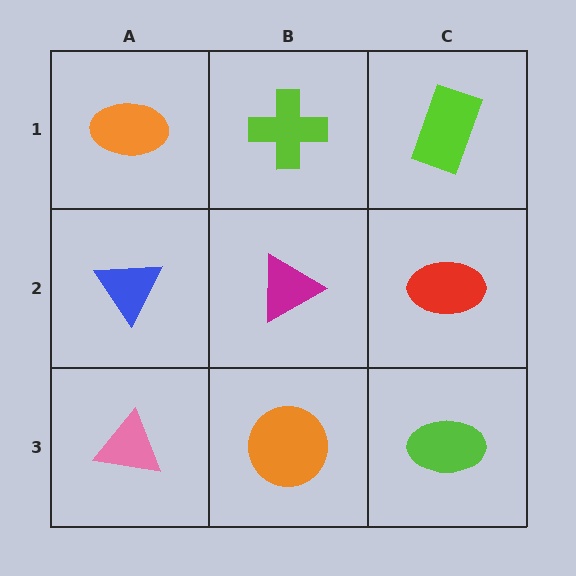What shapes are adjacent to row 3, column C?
A red ellipse (row 2, column C), an orange circle (row 3, column B).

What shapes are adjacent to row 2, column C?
A lime rectangle (row 1, column C), a lime ellipse (row 3, column C), a magenta triangle (row 2, column B).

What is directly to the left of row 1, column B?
An orange ellipse.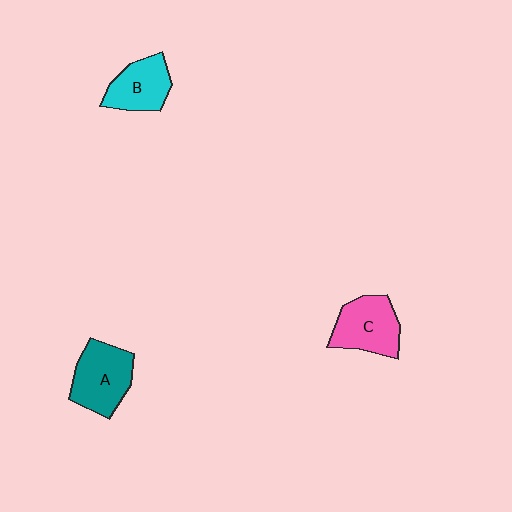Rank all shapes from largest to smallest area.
From largest to smallest: A (teal), C (pink), B (cyan).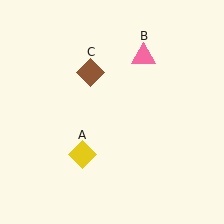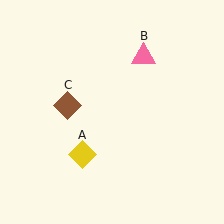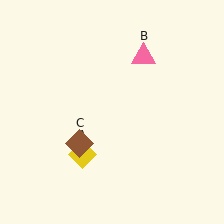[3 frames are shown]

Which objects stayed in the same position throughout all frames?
Yellow diamond (object A) and pink triangle (object B) remained stationary.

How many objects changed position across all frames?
1 object changed position: brown diamond (object C).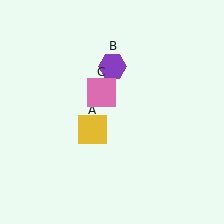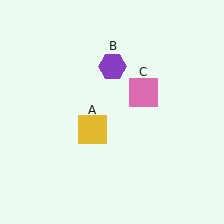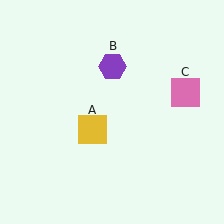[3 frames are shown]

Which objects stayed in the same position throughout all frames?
Yellow square (object A) and purple hexagon (object B) remained stationary.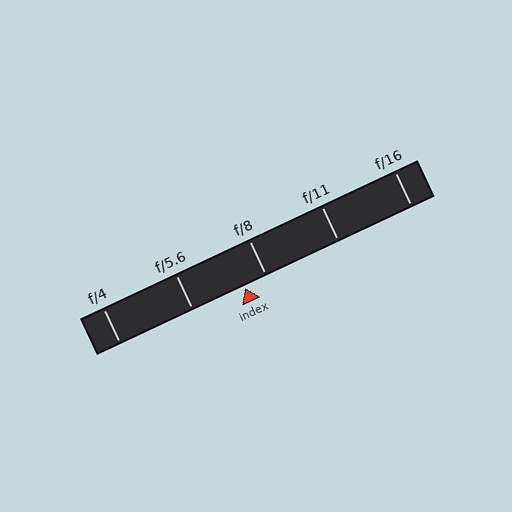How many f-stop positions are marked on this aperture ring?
There are 5 f-stop positions marked.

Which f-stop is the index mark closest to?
The index mark is closest to f/8.